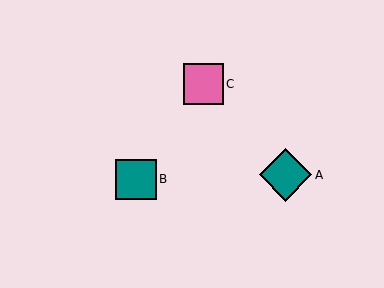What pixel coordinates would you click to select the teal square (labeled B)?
Click at (136, 179) to select the teal square B.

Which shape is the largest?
The teal diamond (labeled A) is the largest.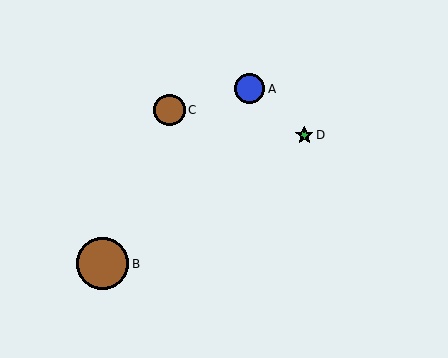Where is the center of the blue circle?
The center of the blue circle is at (250, 89).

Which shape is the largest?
The brown circle (labeled B) is the largest.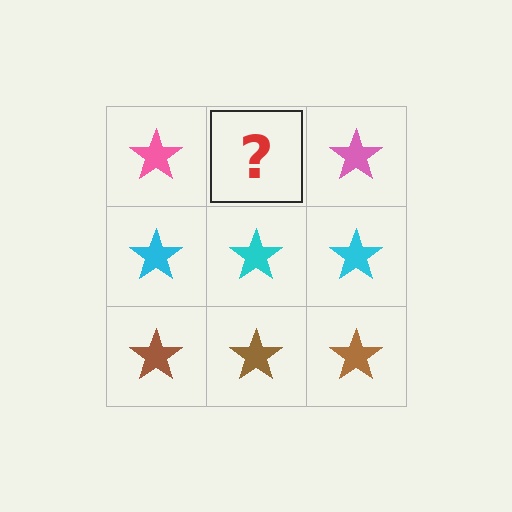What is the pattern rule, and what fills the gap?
The rule is that each row has a consistent color. The gap should be filled with a pink star.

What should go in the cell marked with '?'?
The missing cell should contain a pink star.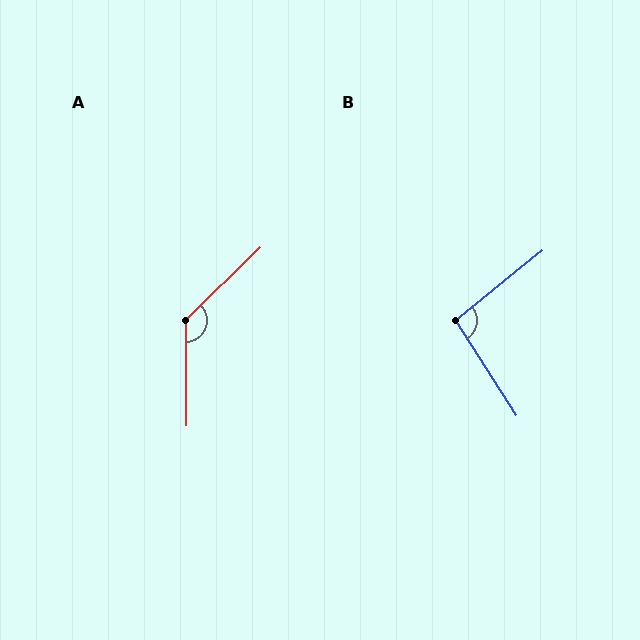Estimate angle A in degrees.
Approximately 134 degrees.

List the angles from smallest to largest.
B (96°), A (134°).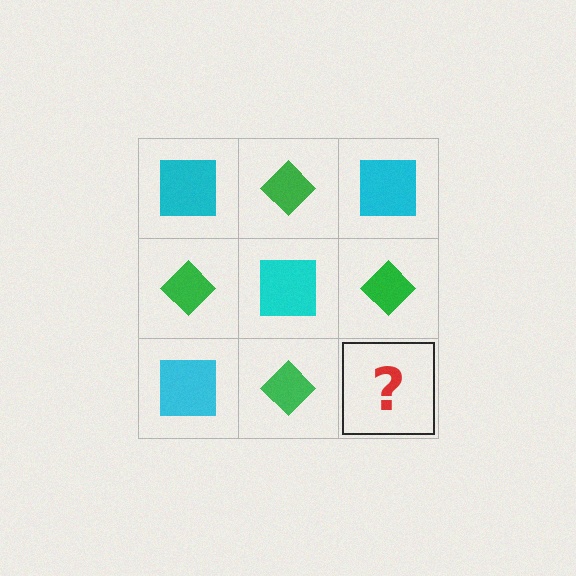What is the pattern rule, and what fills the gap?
The rule is that it alternates cyan square and green diamond in a checkerboard pattern. The gap should be filled with a cyan square.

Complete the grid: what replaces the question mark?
The question mark should be replaced with a cyan square.